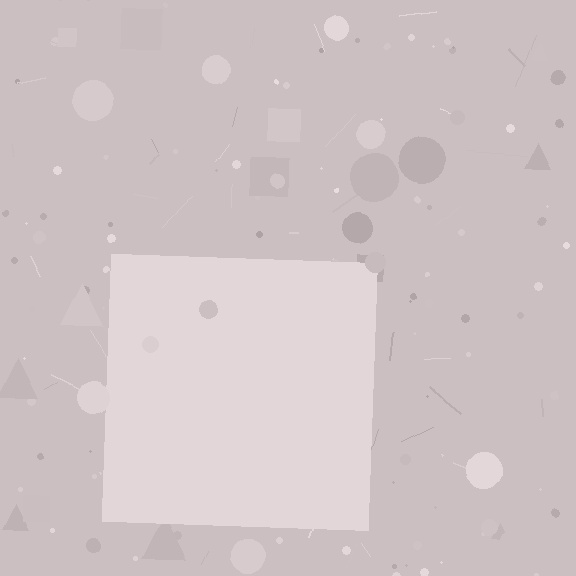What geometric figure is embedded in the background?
A square is embedded in the background.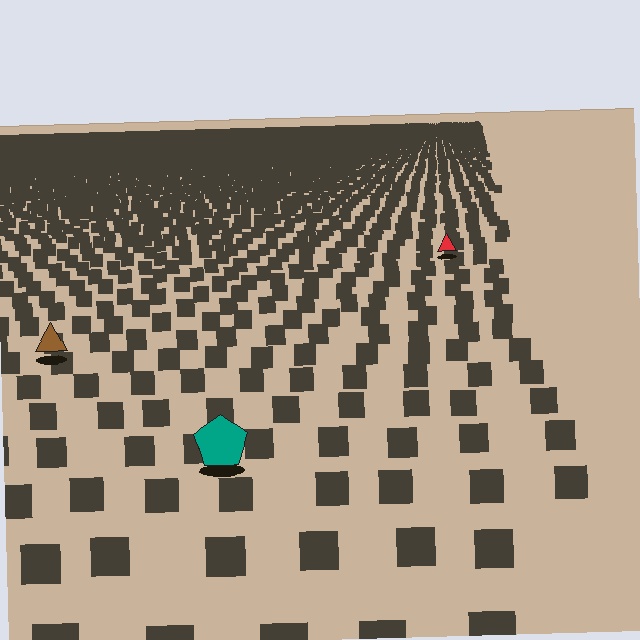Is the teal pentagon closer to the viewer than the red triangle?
Yes. The teal pentagon is closer — you can tell from the texture gradient: the ground texture is coarser near it.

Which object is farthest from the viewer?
The red triangle is farthest from the viewer. It appears smaller and the ground texture around it is denser.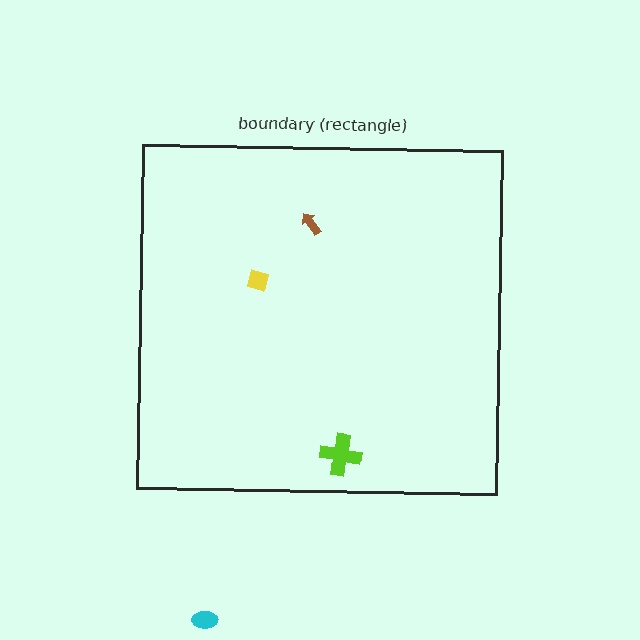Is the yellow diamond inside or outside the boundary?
Inside.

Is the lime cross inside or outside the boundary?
Inside.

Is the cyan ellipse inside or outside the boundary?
Outside.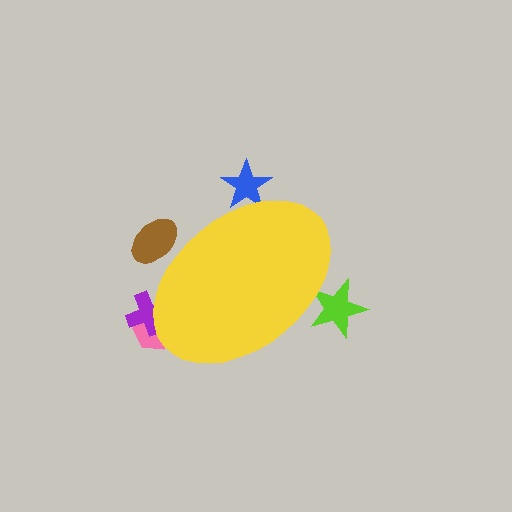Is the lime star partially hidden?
Yes, the lime star is partially hidden behind the yellow ellipse.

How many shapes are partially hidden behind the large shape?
5 shapes are partially hidden.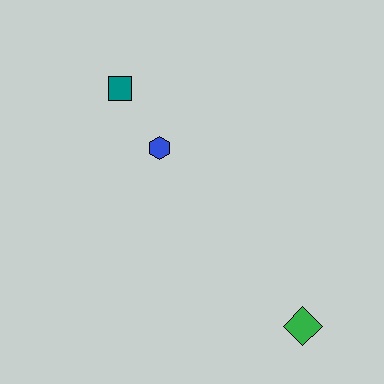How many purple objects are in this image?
There are no purple objects.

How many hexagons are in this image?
There is 1 hexagon.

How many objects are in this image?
There are 3 objects.